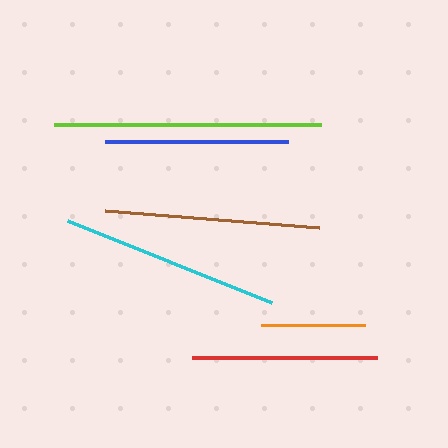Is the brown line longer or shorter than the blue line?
The brown line is longer than the blue line.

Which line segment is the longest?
The lime line is the longest at approximately 267 pixels.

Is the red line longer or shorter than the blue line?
The red line is longer than the blue line.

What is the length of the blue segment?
The blue segment is approximately 183 pixels long.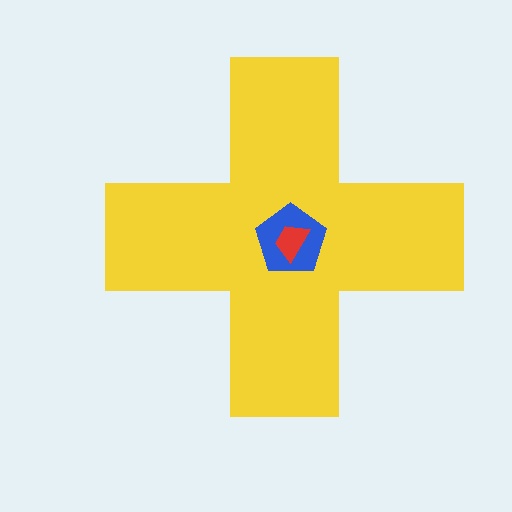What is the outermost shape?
The yellow cross.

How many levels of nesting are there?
3.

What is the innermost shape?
The red trapezoid.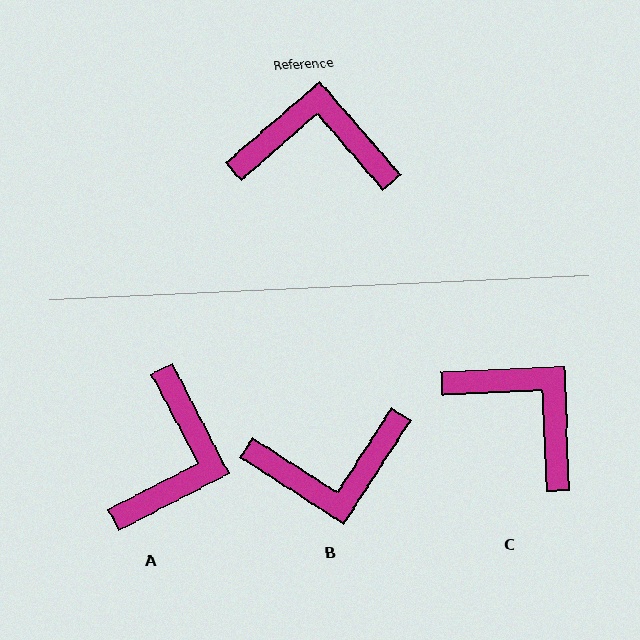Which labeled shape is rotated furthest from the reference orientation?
B, about 164 degrees away.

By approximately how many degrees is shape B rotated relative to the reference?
Approximately 164 degrees clockwise.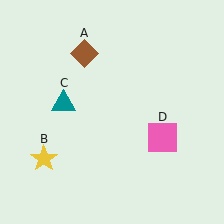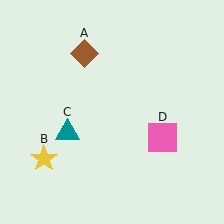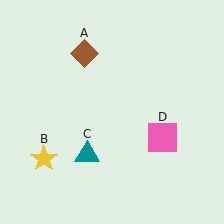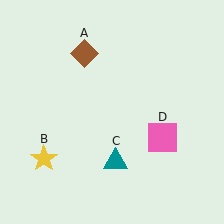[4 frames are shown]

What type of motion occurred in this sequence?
The teal triangle (object C) rotated counterclockwise around the center of the scene.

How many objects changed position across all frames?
1 object changed position: teal triangle (object C).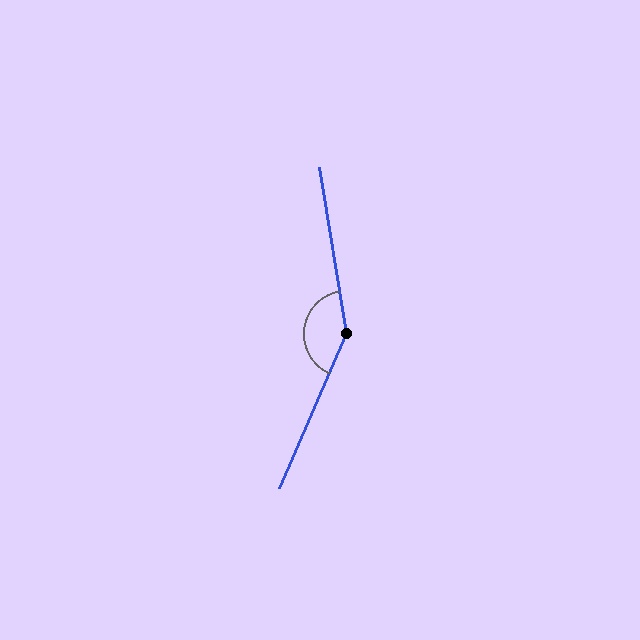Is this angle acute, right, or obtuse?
It is obtuse.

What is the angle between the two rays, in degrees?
Approximately 147 degrees.